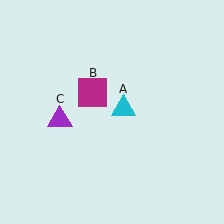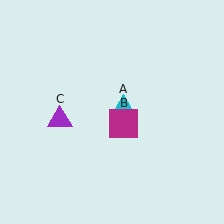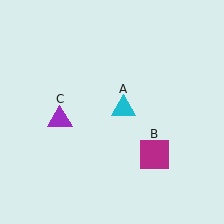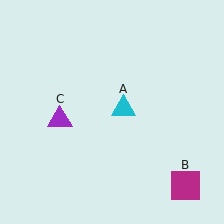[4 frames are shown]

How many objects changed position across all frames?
1 object changed position: magenta square (object B).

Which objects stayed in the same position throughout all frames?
Cyan triangle (object A) and purple triangle (object C) remained stationary.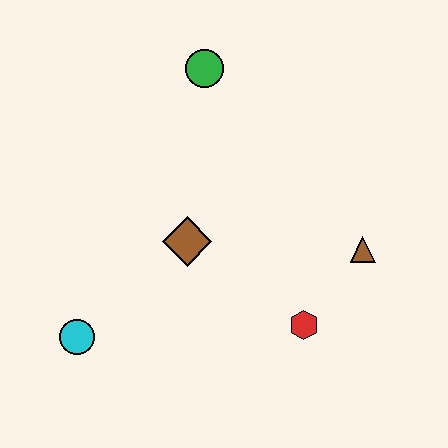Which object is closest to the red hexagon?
The brown triangle is closest to the red hexagon.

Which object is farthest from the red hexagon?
The green circle is farthest from the red hexagon.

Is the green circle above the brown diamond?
Yes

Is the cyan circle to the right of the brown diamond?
No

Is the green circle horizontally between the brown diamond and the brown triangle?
Yes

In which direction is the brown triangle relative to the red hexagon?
The brown triangle is above the red hexagon.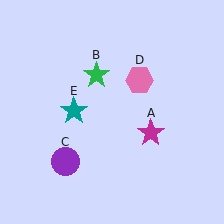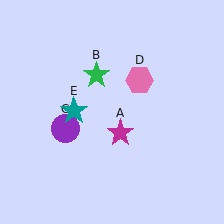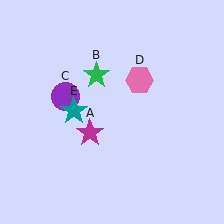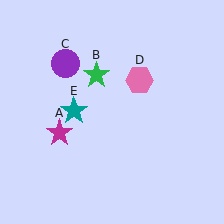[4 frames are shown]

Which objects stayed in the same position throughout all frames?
Green star (object B) and pink hexagon (object D) and teal star (object E) remained stationary.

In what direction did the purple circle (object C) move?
The purple circle (object C) moved up.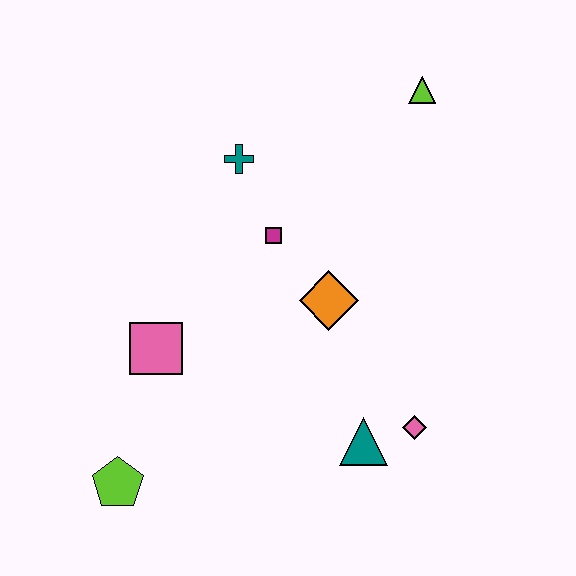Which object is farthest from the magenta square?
The lime pentagon is farthest from the magenta square.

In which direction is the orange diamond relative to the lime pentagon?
The orange diamond is to the right of the lime pentagon.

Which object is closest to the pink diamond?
The teal triangle is closest to the pink diamond.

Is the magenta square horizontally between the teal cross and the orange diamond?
Yes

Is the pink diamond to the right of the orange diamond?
Yes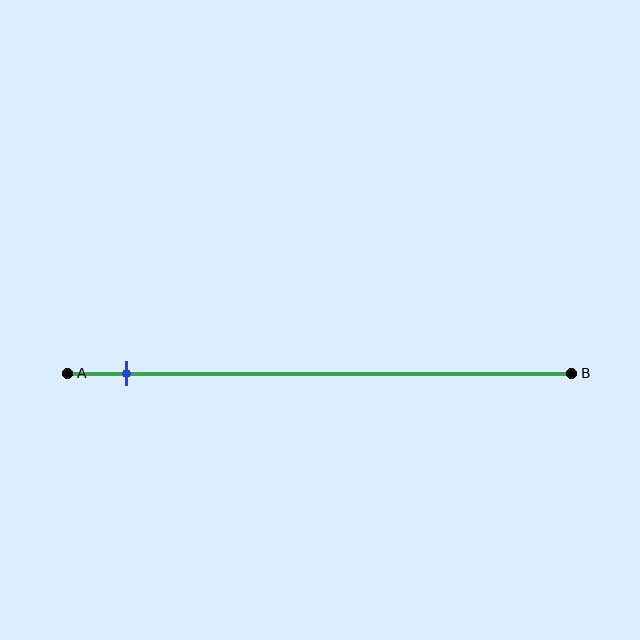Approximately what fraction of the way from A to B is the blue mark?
The blue mark is approximately 10% of the way from A to B.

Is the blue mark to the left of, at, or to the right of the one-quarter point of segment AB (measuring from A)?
The blue mark is to the left of the one-quarter point of segment AB.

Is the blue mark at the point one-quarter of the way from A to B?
No, the mark is at about 10% from A, not at the 25% one-quarter point.